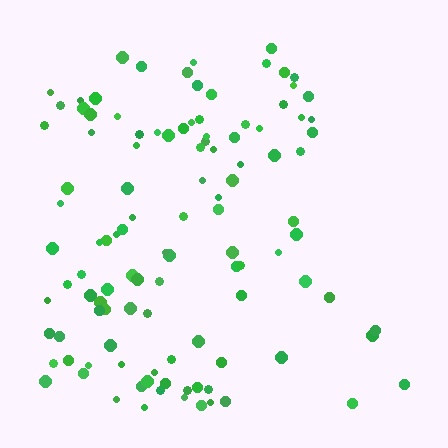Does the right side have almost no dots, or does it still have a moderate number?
Still a moderate number, just noticeably fewer than the left.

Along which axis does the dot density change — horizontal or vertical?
Horizontal.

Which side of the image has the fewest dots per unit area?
The right.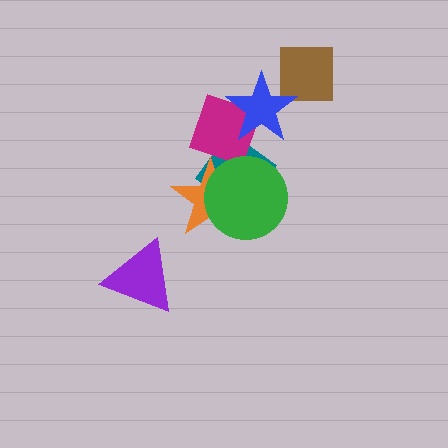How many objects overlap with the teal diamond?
4 objects overlap with the teal diamond.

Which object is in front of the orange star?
The green circle is in front of the orange star.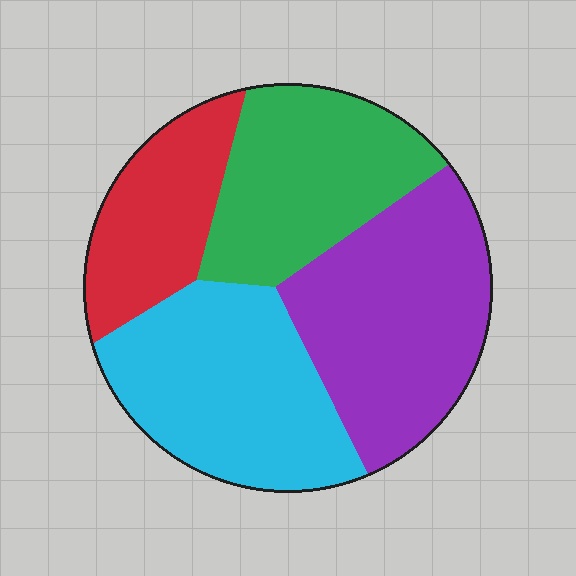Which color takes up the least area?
Red, at roughly 15%.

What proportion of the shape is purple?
Purple covers 30% of the shape.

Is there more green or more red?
Green.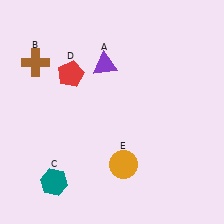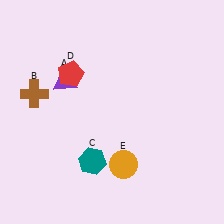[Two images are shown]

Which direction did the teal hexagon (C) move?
The teal hexagon (C) moved right.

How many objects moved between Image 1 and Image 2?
3 objects moved between the two images.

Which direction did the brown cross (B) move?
The brown cross (B) moved down.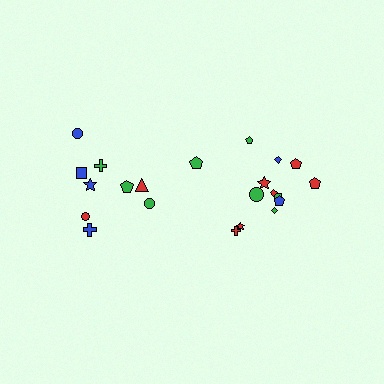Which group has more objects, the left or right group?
The right group.